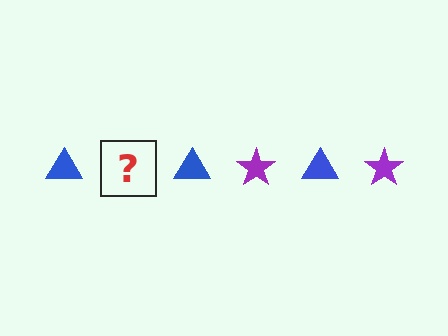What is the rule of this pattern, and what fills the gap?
The rule is that the pattern alternates between blue triangle and purple star. The gap should be filled with a purple star.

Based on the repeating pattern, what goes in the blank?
The blank should be a purple star.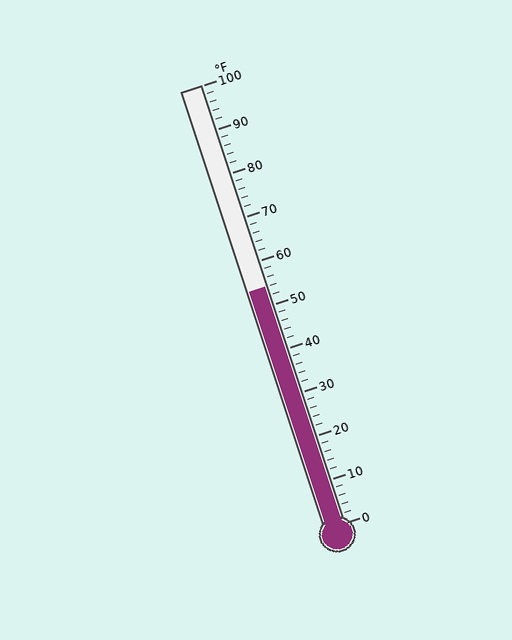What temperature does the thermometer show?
The thermometer shows approximately 54°F.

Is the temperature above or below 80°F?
The temperature is below 80°F.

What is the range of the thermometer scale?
The thermometer scale ranges from 0°F to 100°F.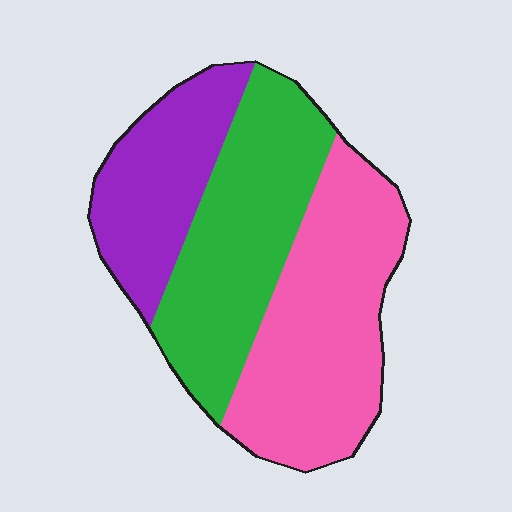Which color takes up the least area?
Purple, at roughly 25%.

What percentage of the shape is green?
Green covers 36% of the shape.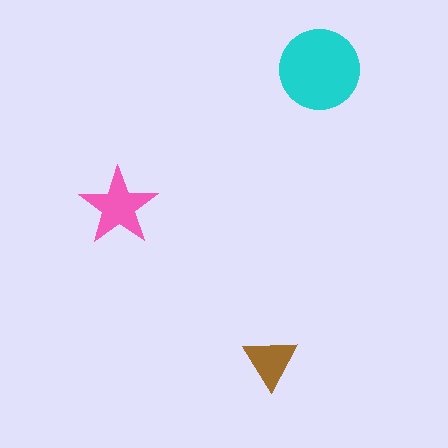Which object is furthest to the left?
The pink star is leftmost.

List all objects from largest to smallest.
The cyan circle, the pink star, the brown triangle.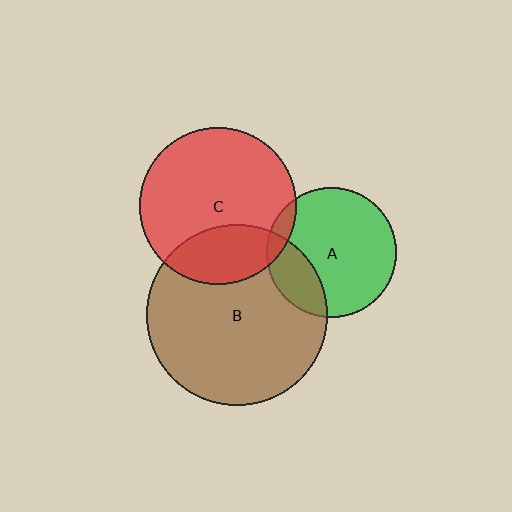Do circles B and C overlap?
Yes.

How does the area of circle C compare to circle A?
Approximately 1.5 times.